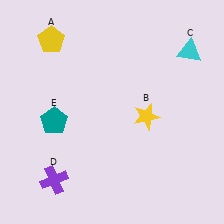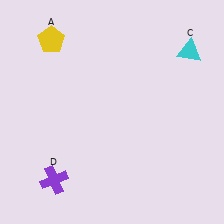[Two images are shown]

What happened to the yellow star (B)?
The yellow star (B) was removed in Image 2. It was in the bottom-right area of Image 1.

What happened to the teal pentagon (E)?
The teal pentagon (E) was removed in Image 2. It was in the bottom-left area of Image 1.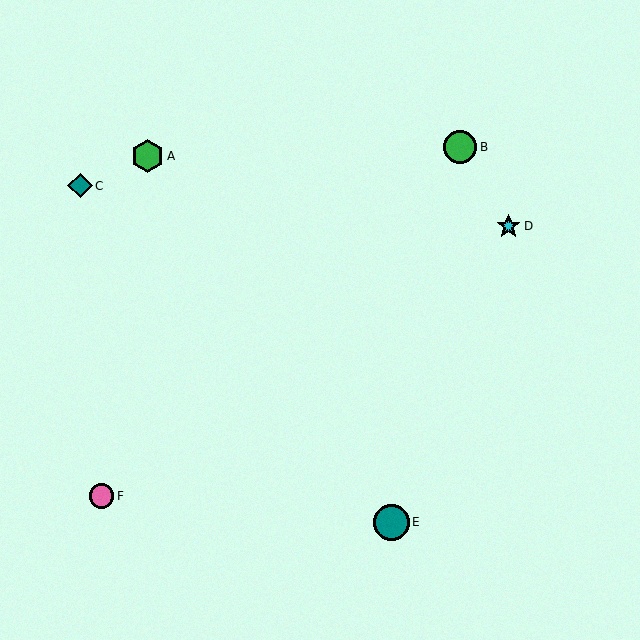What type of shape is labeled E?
Shape E is a teal circle.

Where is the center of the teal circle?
The center of the teal circle is at (391, 522).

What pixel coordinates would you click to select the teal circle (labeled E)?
Click at (391, 522) to select the teal circle E.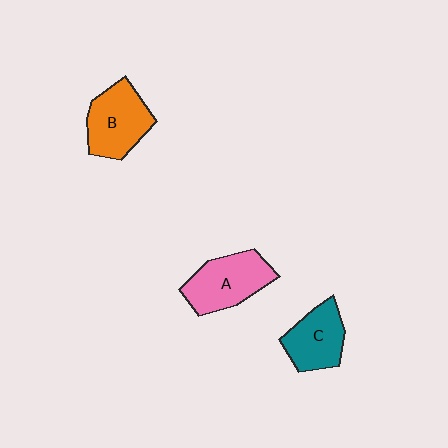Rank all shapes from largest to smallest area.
From largest to smallest: A (pink), B (orange), C (teal).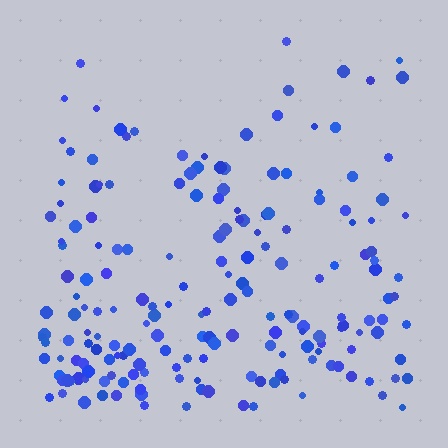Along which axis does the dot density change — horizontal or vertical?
Vertical.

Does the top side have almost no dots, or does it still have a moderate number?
Still a moderate number, just noticeably fewer than the bottom.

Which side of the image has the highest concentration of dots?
The bottom.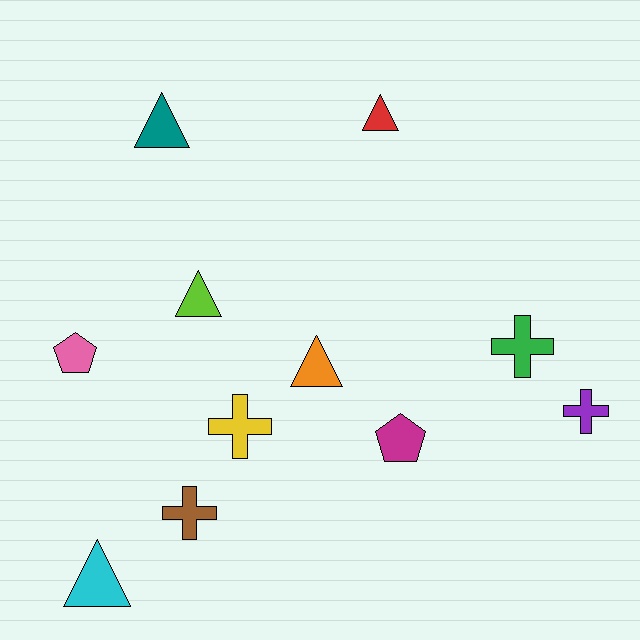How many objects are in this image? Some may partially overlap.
There are 11 objects.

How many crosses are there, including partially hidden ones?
There are 4 crosses.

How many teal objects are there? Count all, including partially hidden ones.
There is 1 teal object.